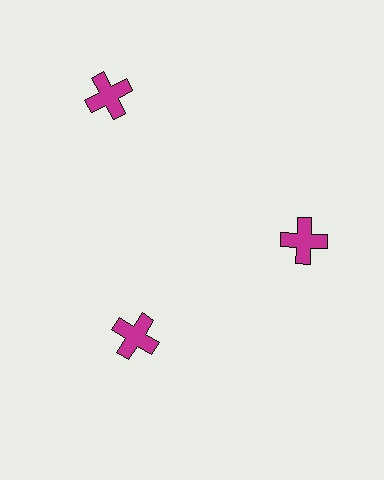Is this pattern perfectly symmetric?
No. The 3 magenta crosses are arranged in a ring, but one element near the 11 o'clock position is pushed outward from the center, breaking the 3-fold rotational symmetry.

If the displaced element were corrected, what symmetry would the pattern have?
It would have 3-fold rotational symmetry — the pattern would map onto itself every 120 degrees.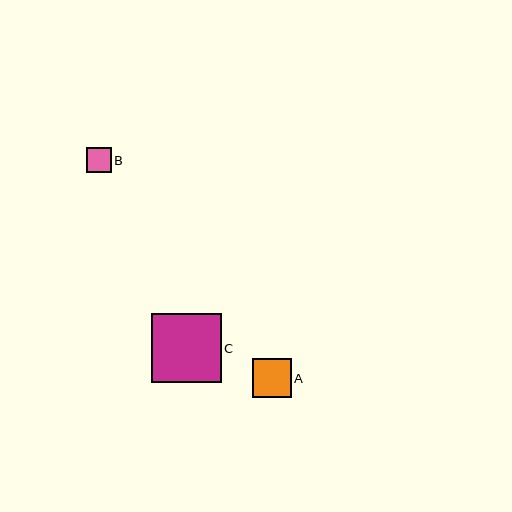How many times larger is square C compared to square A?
Square C is approximately 1.8 times the size of square A.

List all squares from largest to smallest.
From largest to smallest: C, A, B.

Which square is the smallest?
Square B is the smallest with a size of approximately 24 pixels.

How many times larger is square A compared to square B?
Square A is approximately 1.6 times the size of square B.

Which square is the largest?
Square C is the largest with a size of approximately 70 pixels.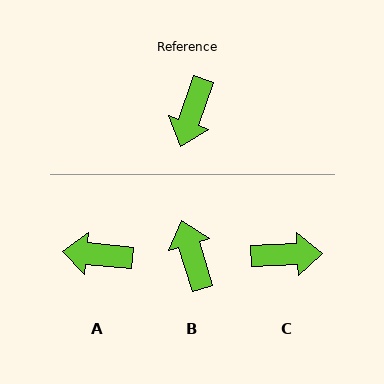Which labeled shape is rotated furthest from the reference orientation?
B, about 145 degrees away.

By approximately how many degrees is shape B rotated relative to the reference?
Approximately 145 degrees clockwise.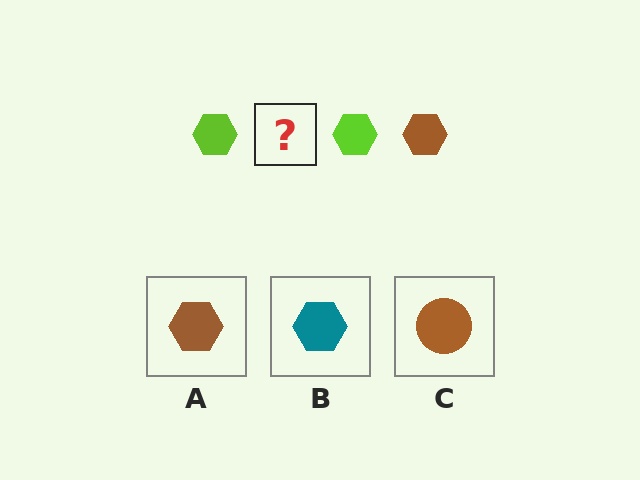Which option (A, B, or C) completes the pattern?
A.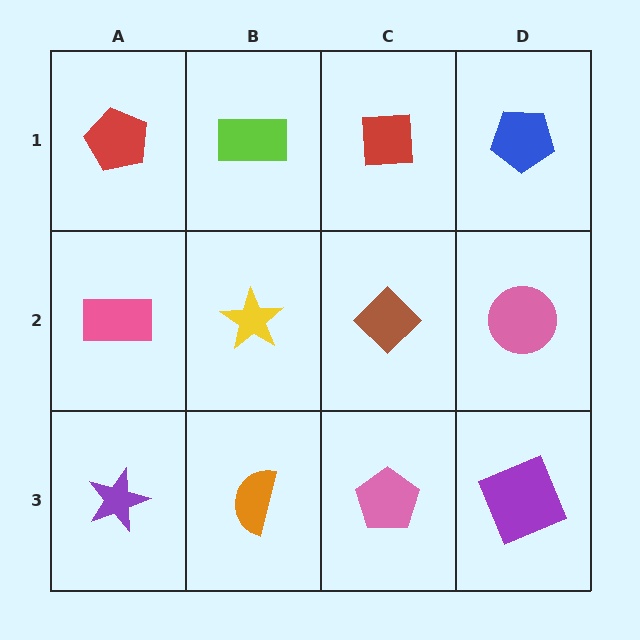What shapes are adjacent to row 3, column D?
A pink circle (row 2, column D), a pink pentagon (row 3, column C).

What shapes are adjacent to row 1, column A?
A pink rectangle (row 2, column A), a lime rectangle (row 1, column B).